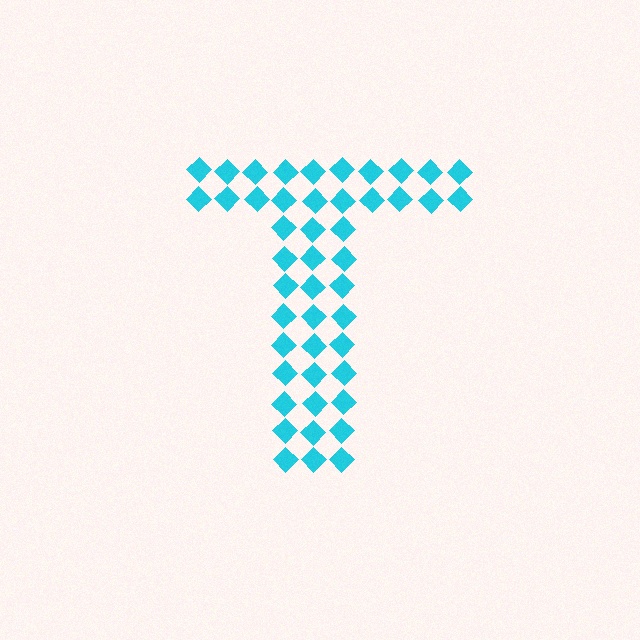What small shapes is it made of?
It is made of small diamonds.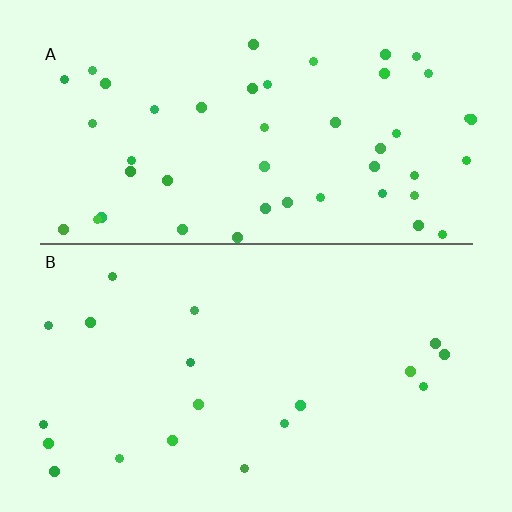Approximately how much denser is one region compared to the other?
Approximately 2.5× — region A over region B.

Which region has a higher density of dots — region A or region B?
A (the top).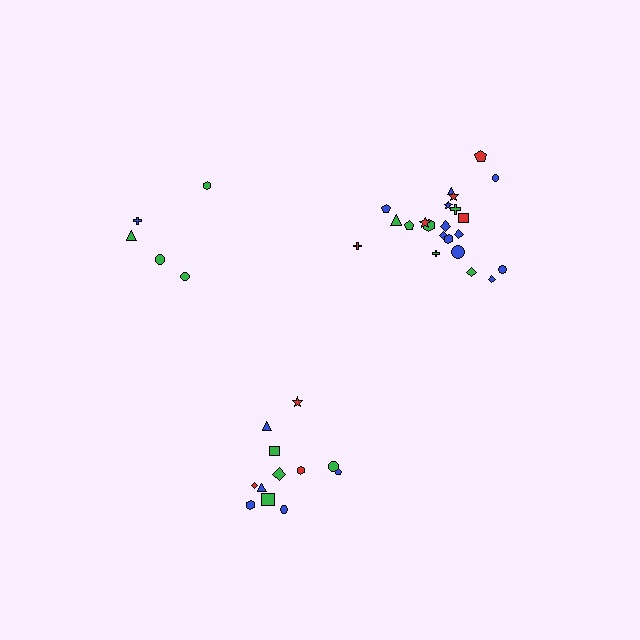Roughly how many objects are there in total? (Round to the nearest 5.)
Roughly 40 objects in total.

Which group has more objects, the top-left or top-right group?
The top-right group.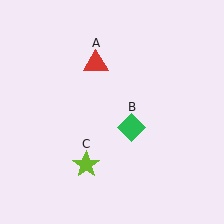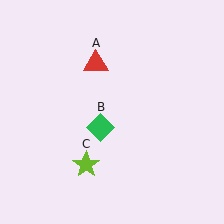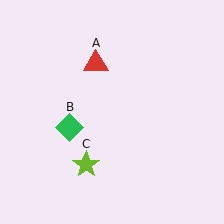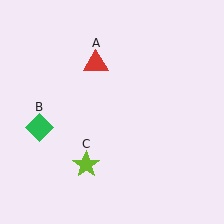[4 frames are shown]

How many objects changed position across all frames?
1 object changed position: green diamond (object B).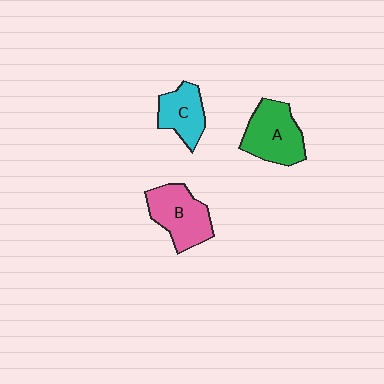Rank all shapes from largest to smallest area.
From largest to smallest: A (green), B (pink), C (cyan).